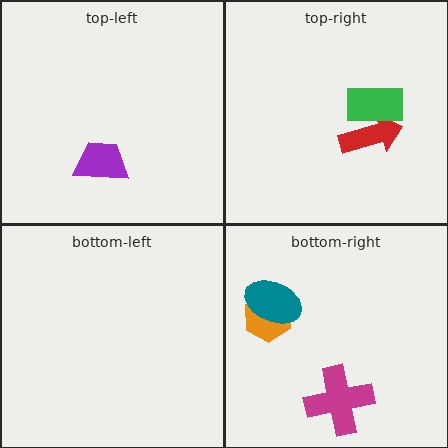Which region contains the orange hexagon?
The bottom-right region.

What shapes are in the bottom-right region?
The orange hexagon, the teal ellipse, the magenta cross.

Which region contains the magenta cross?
The bottom-right region.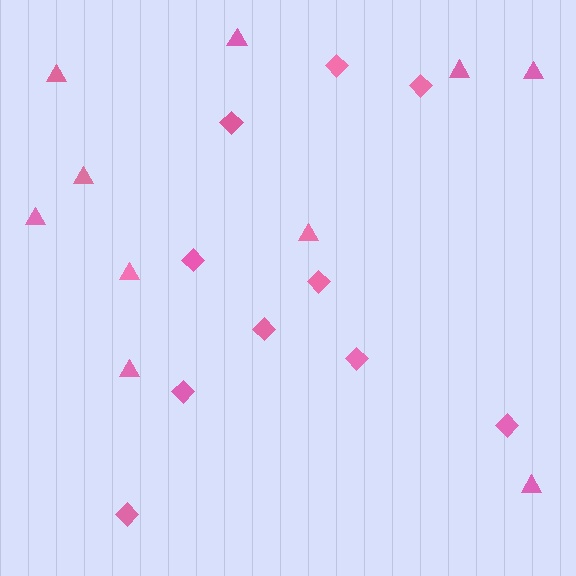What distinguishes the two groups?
There are 2 groups: one group of triangles (10) and one group of diamonds (10).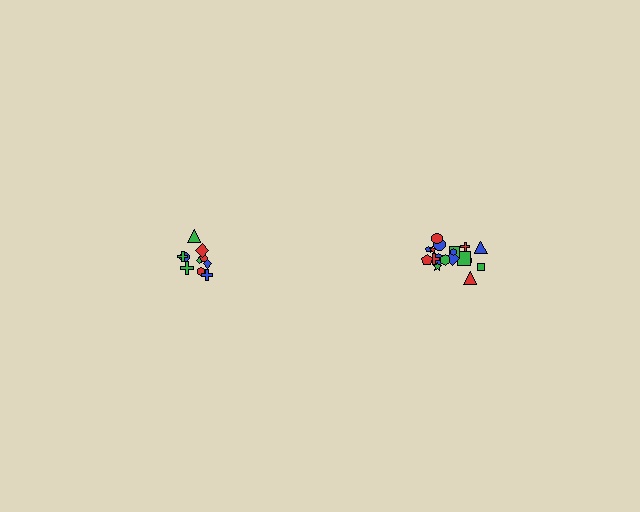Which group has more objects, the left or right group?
The right group.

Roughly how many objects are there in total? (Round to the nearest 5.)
Roughly 30 objects in total.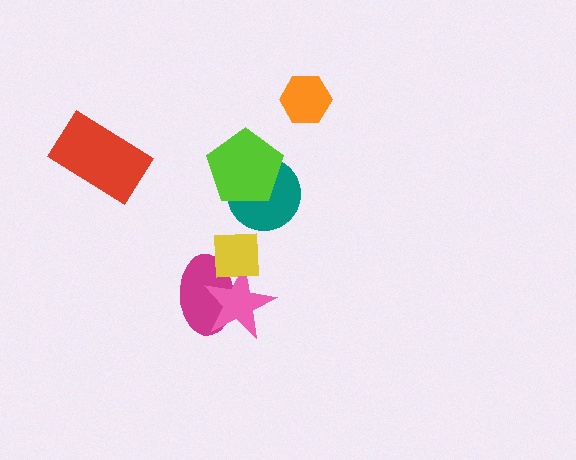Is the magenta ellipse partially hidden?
Yes, it is partially covered by another shape.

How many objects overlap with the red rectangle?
0 objects overlap with the red rectangle.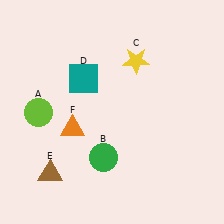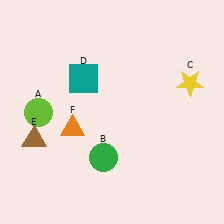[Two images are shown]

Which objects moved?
The objects that moved are: the yellow star (C), the brown triangle (E).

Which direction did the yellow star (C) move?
The yellow star (C) moved right.